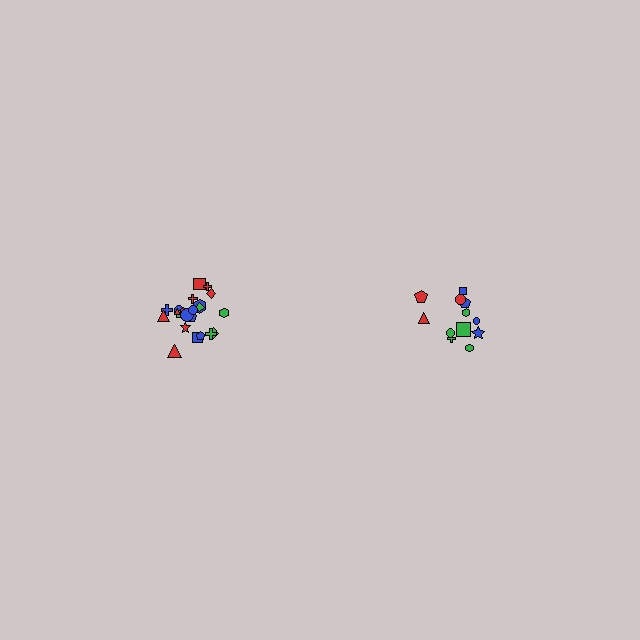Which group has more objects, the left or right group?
The left group.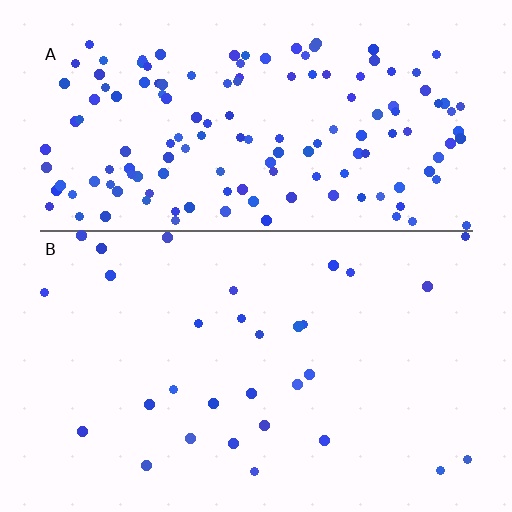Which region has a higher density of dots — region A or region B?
A (the top).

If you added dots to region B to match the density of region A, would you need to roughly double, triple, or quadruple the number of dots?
Approximately quadruple.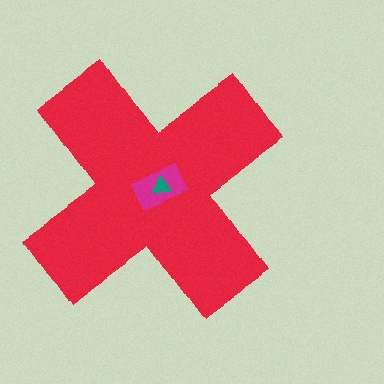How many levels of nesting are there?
3.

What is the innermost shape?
The teal triangle.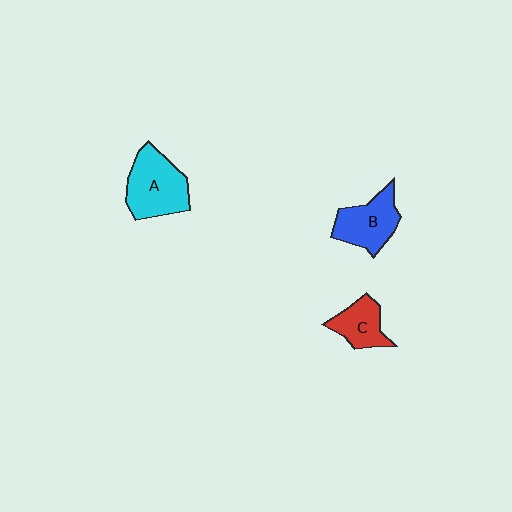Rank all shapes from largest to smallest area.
From largest to smallest: A (cyan), B (blue), C (red).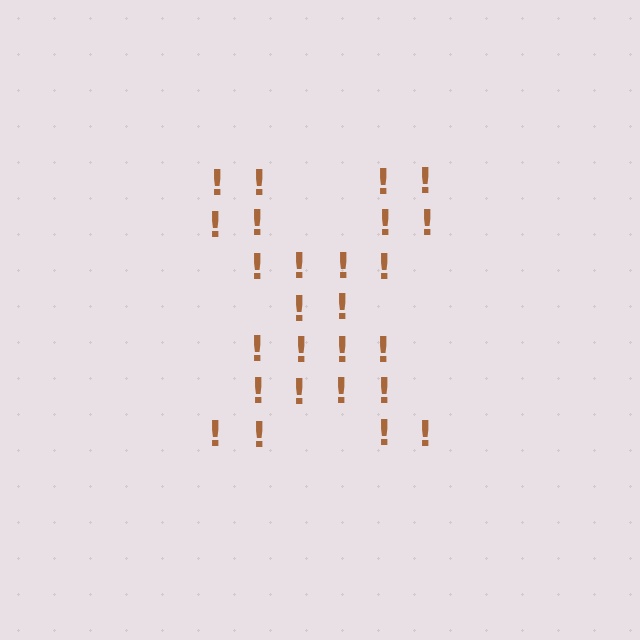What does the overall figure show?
The overall figure shows the letter X.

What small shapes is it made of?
It is made of small exclamation marks.